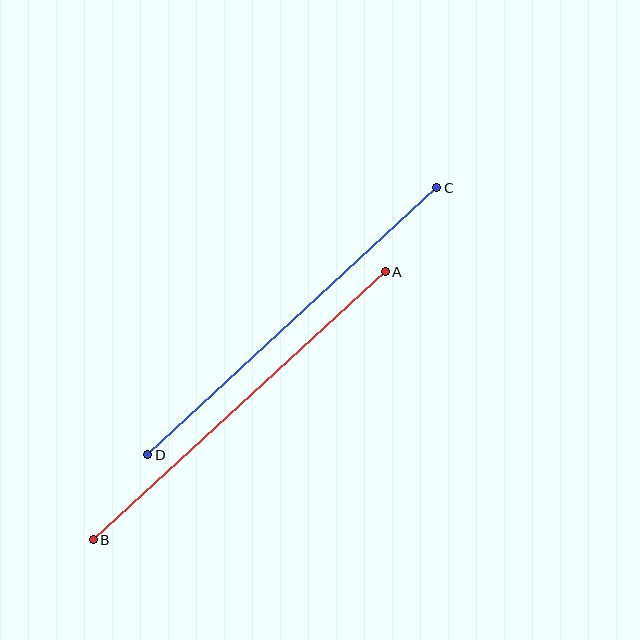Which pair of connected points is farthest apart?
Points A and B are farthest apart.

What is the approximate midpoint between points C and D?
The midpoint is at approximately (292, 321) pixels.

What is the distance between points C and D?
The distance is approximately 393 pixels.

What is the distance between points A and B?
The distance is approximately 397 pixels.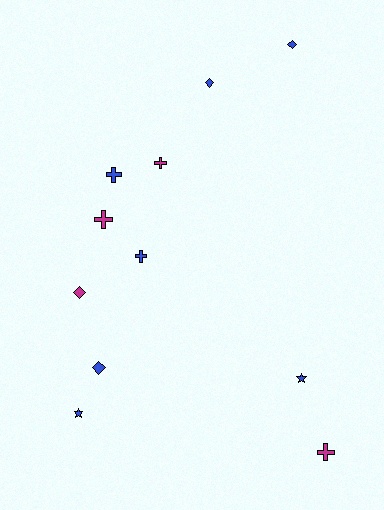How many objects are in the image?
There are 11 objects.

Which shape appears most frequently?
Cross, with 5 objects.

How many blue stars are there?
There are 2 blue stars.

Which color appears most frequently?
Blue, with 7 objects.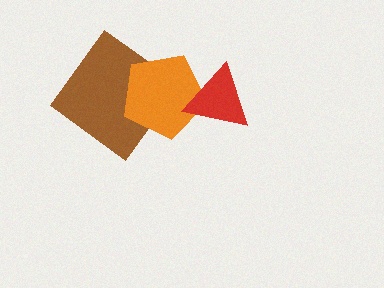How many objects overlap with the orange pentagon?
2 objects overlap with the orange pentagon.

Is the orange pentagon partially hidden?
Yes, it is partially covered by another shape.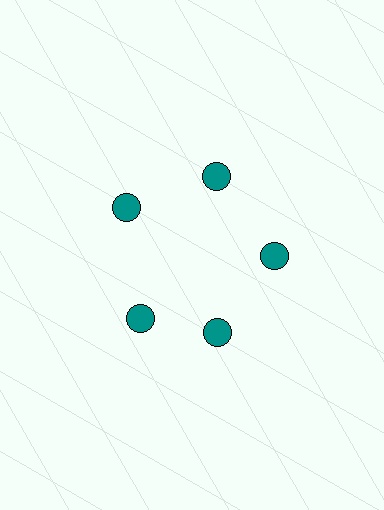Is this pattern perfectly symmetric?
No. The 5 teal circles are arranged in a ring, but one element near the 8 o'clock position is rotated out of alignment along the ring, breaking the 5-fold rotational symmetry.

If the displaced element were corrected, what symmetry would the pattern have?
It would have 5-fold rotational symmetry — the pattern would map onto itself every 72 degrees.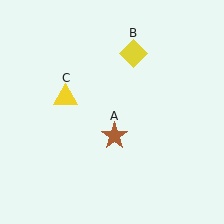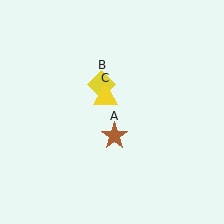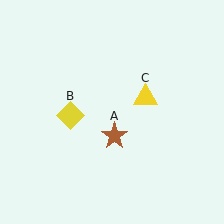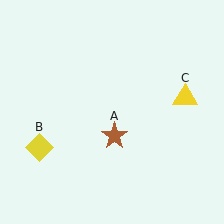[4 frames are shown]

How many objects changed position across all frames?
2 objects changed position: yellow diamond (object B), yellow triangle (object C).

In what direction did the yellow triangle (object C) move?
The yellow triangle (object C) moved right.